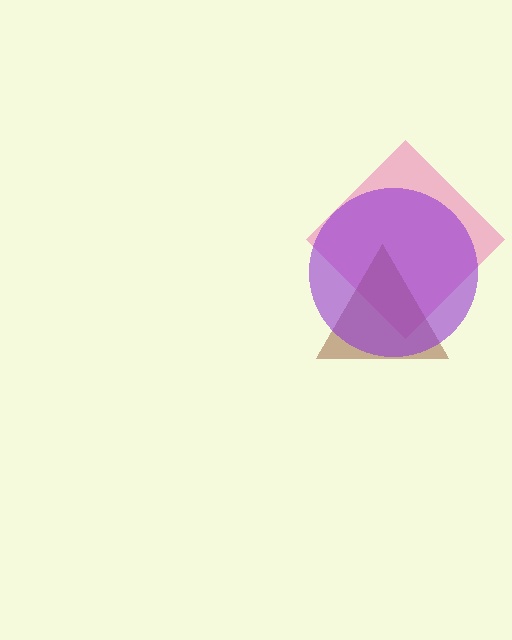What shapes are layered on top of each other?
The layered shapes are: a pink diamond, a brown triangle, a purple circle.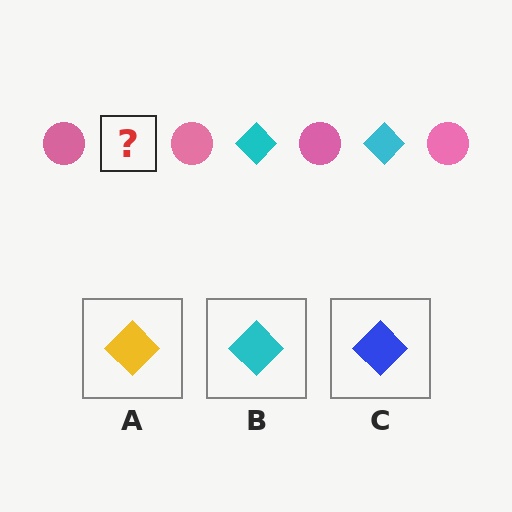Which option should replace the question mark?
Option B.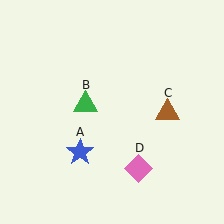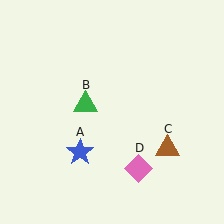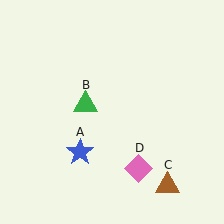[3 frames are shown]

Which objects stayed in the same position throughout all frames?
Blue star (object A) and green triangle (object B) and pink diamond (object D) remained stationary.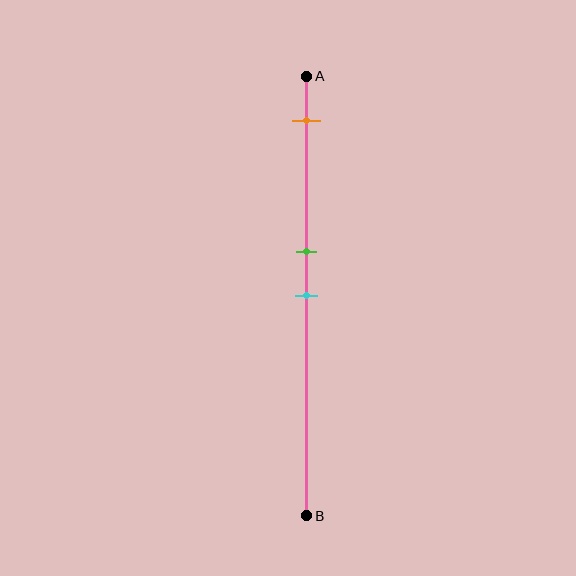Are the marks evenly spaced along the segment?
No, the marks are not evenly spaced.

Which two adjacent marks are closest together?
The green and cyan marks are the closest adjacent pair.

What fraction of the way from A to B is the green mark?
The green mark is approximately 40% (0.4) of the way from A to B.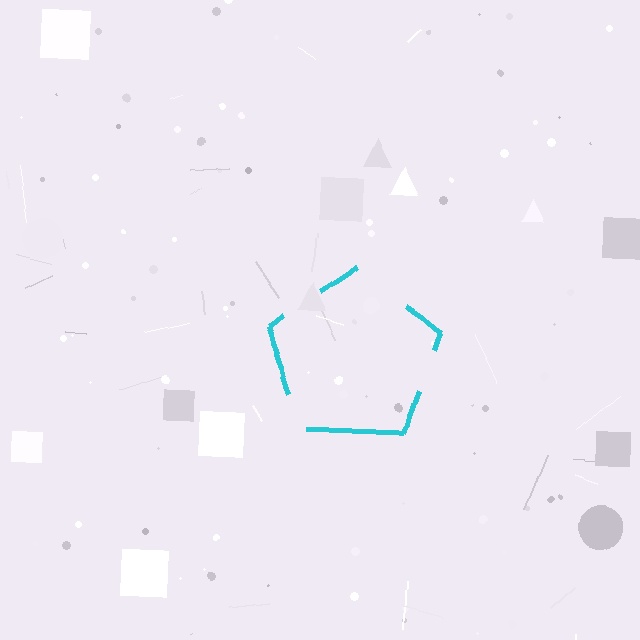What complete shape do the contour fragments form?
The contour fragments form a pentagon.